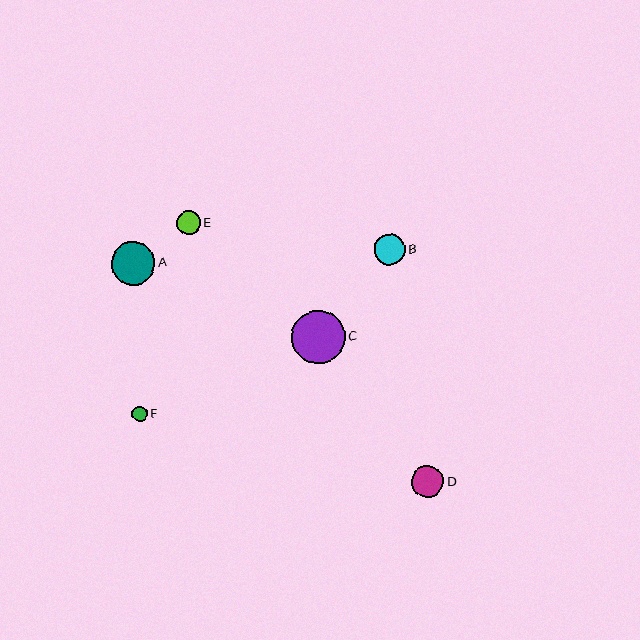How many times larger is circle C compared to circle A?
Circle C is approximately 1.2 times the size of circle A.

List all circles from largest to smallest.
From largest to smallest: C, A, D, B, E, F.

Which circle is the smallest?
Circle F is the smallest with a size of approximately 16 pixels.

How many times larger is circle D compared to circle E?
Circle D is approximately 1.3 times the size of circle E.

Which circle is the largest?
Circle C is the largest with a size of approximately 54 pixels.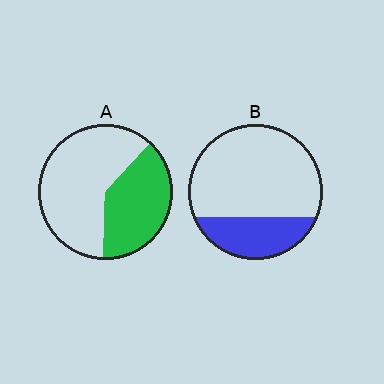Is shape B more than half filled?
No.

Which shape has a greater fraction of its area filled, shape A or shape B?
Shape A.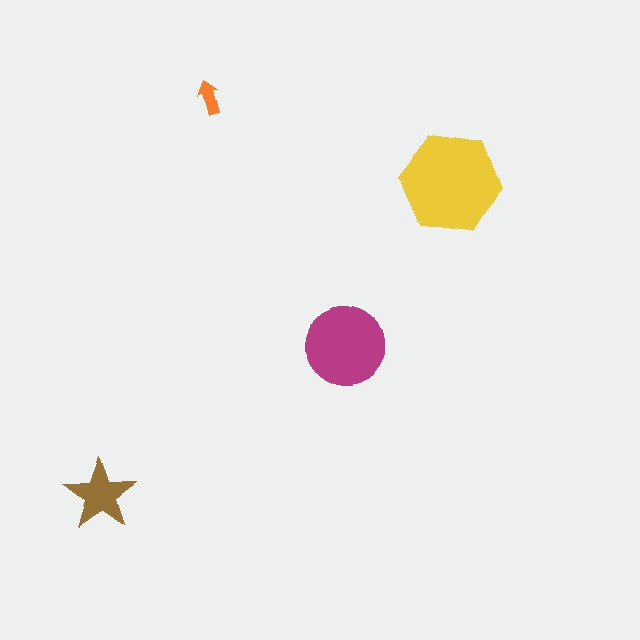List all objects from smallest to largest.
The orange arrow, the brown star, the magenta circle, the yellow hexagon.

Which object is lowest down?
The brown star is bottommost.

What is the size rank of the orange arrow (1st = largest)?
4th.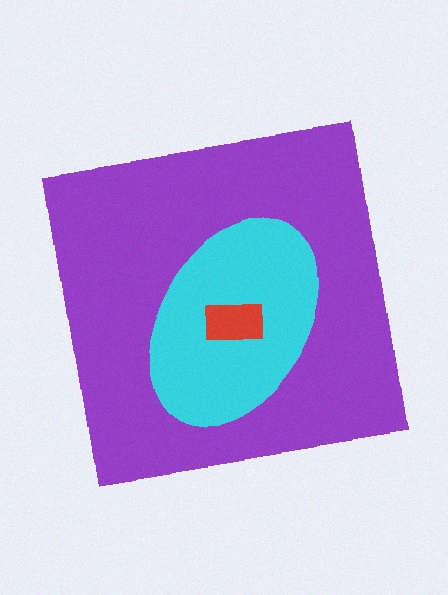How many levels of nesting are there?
3.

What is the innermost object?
The red rectangle.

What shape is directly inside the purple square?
The cyan ellipse.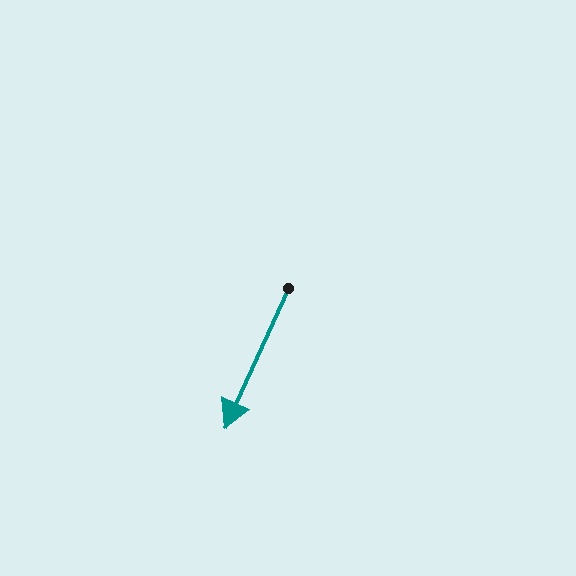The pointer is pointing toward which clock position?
Roughly 7 o'clock.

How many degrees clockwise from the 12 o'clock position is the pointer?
Approximately 204 degrees.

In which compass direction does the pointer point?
Southwest.